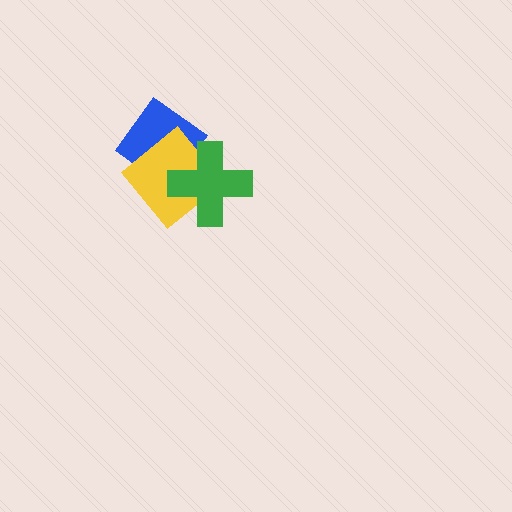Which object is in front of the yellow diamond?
The green cross is in front of the yellow diamond.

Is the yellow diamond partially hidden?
Yes, it is partially covered by another shape.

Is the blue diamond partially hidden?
Yes, it is partially covered by another shape.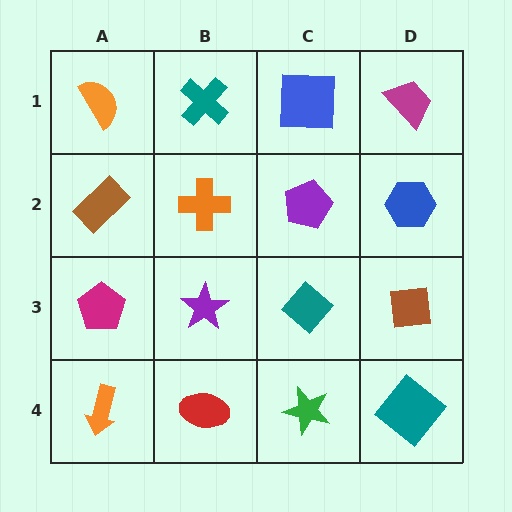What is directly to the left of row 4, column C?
A red ellipse.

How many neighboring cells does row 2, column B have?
4.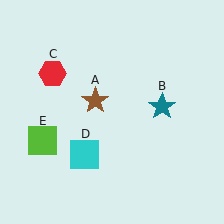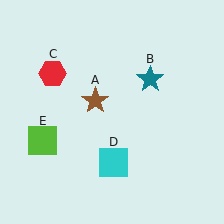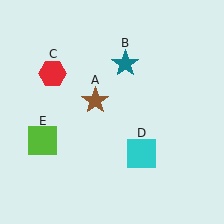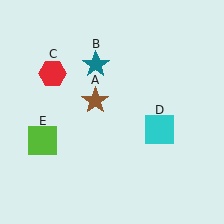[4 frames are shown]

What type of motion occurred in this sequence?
The teal star (object B), cyan square (object D) rotated counterclockwise around the center of the scene.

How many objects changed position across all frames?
2 objects changed position: teal star (object B), cyan square (object D).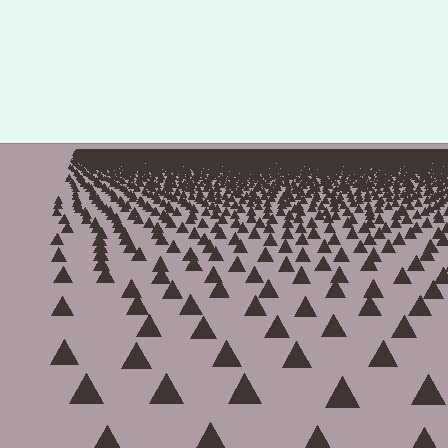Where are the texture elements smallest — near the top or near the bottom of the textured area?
Near the top.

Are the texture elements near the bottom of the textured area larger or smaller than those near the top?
Larger. Near the bottom, elements are closer to the viewer and appear at a bigger on-screen size.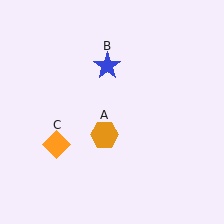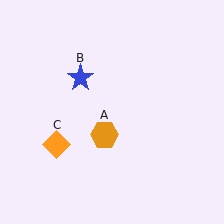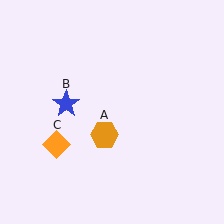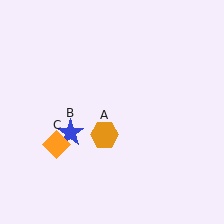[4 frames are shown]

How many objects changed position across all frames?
1 object changed position: blue star (object B).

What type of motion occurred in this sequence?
The blue star (object B) rotated counterclockwise around the center of the scene.